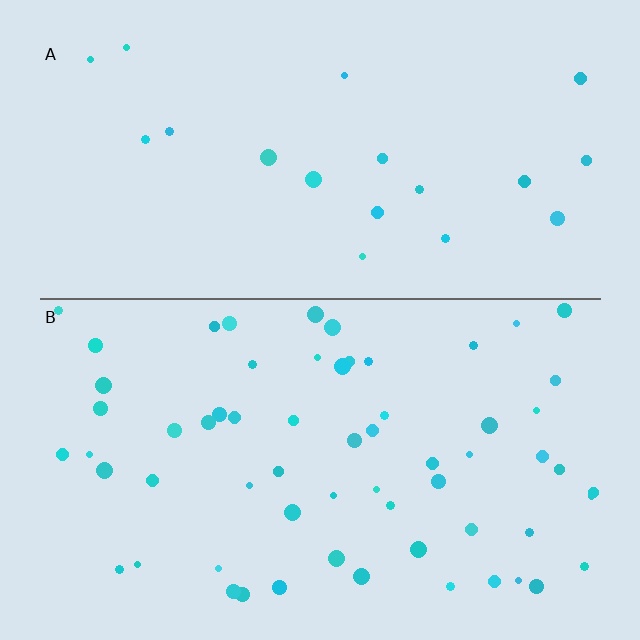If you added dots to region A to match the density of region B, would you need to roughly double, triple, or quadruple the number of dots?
Approximately triple.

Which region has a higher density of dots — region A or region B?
B (the bottom).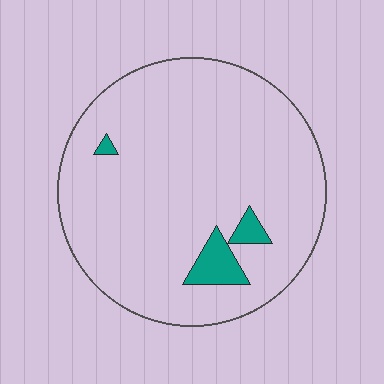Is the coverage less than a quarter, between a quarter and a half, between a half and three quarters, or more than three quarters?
Less than a quarter.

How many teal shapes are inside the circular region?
3.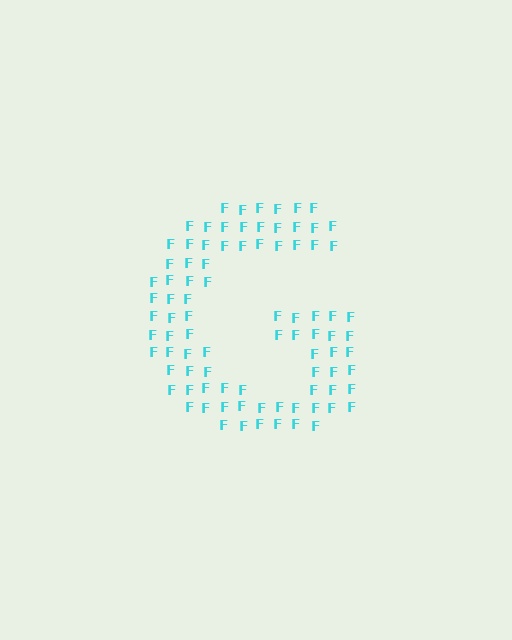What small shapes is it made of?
It is made of small letter F's.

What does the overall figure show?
The overall figure shows the letter G.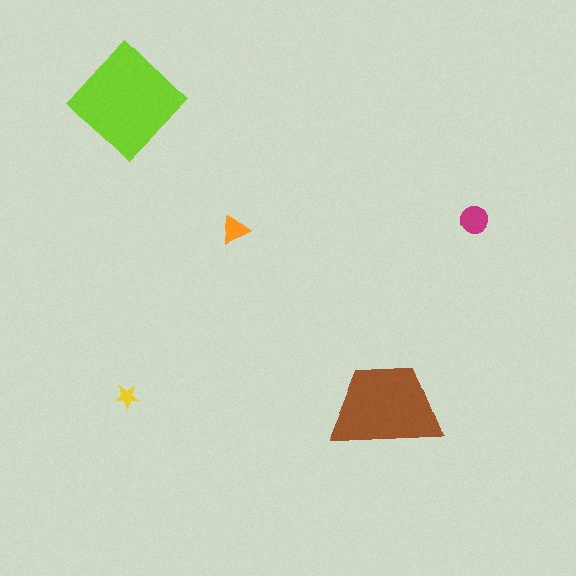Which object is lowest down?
The brown trapezoid is bottommost.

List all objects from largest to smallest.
The lime diamond, the brown trapezoid, the magenta circle, the orange triangle, the yellow star.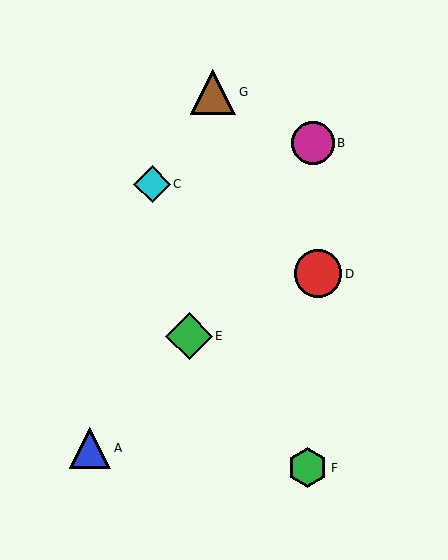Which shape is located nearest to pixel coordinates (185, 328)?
The green diamond (labeled E) at (189, 336) is nearest to that location.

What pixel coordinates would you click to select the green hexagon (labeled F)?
Click at (308, 468) to select the green hexagon F.